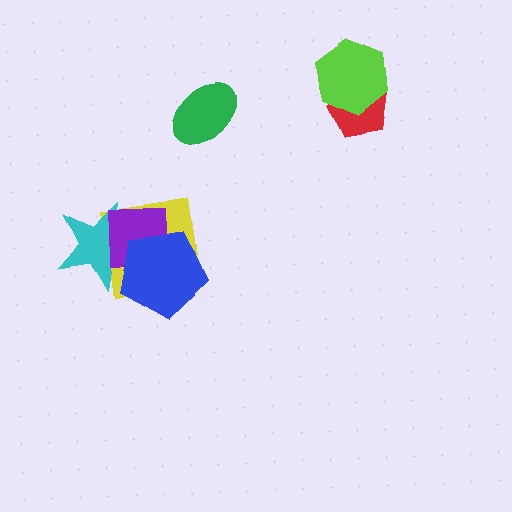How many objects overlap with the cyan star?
3 objects overlap with the cyan star.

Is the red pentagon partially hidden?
Yes, it is partially covered by another shape.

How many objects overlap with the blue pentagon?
3 objects overlap with the blue pentagon.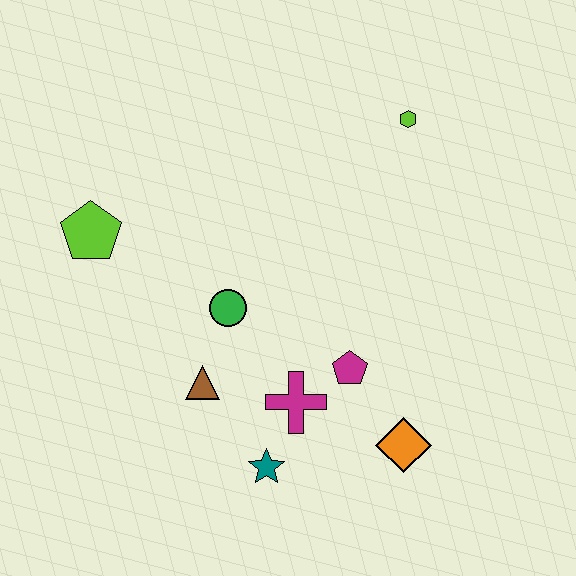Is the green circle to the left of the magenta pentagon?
Yes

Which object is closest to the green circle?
The brown triangle is closest to the green circle.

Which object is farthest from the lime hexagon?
The teal star is farthest from the lime hexagon.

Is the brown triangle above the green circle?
No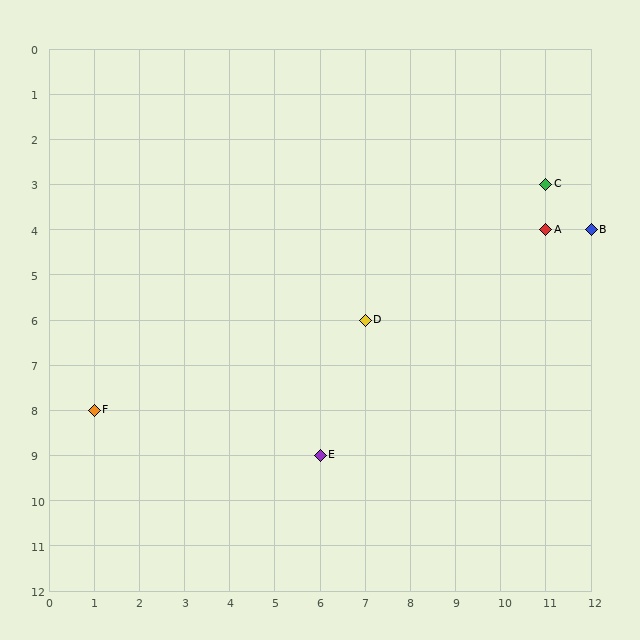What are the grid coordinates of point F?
Point F is at grid coordinates (1, 8).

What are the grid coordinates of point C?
Point C is at grid coordinates (11, 3).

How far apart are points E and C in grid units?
Points E and C are 5 columns and 6 rows apart (about 7.8 grid units diagonally).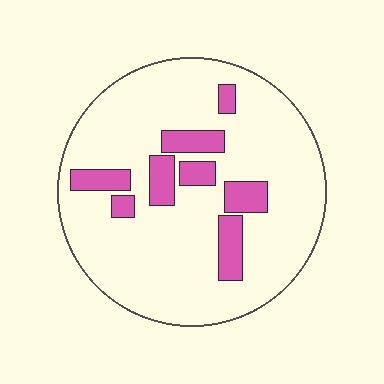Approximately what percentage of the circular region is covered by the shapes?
Approximately 15%.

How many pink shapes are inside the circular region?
8.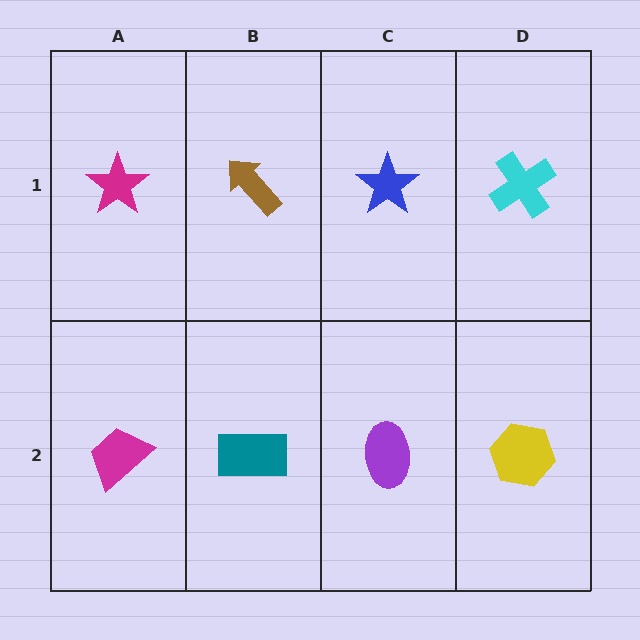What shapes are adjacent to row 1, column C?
A purple ellipse (row 2, column C), a brown arrow (row 1, column B), a cyan cross (row 1, column D).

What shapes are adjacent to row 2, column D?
A cyan cross (row 1, column D), a purple ellipse (row 2, column C).